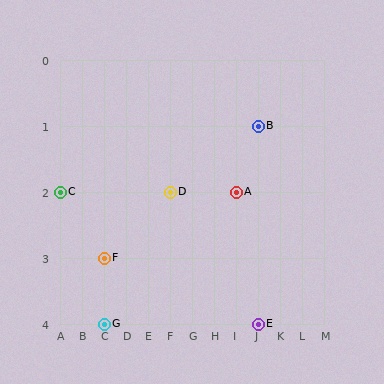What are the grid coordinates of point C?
Point C is at grid coordinates (A, 2).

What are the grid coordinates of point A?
Point A is at grid coordinates (I, 2).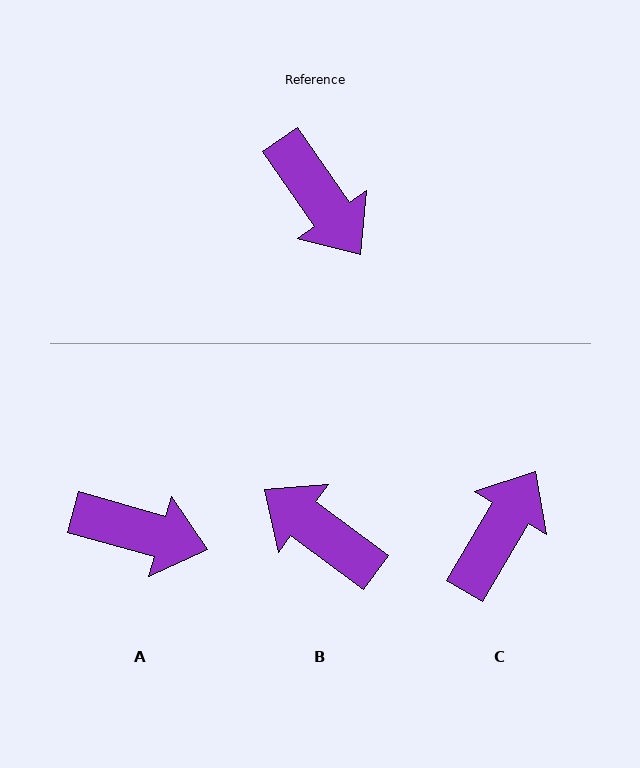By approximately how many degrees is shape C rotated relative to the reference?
Approximately 114 degrees counter-clockwise.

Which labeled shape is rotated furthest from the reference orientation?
B, about 162 degrees away.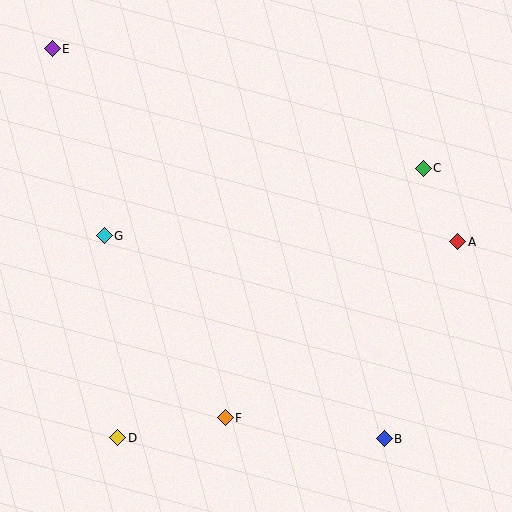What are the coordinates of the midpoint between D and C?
The midpoint between D and C is at (270, 303).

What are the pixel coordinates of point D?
Point D is at (118, 438).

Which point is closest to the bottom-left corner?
Point D is closest to the bottom-left corner.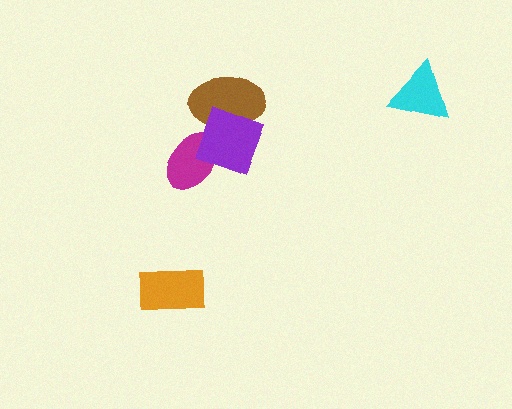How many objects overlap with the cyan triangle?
0 objects overlap with the cyan triangle.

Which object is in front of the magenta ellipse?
The purple diamond is in front of the magenta ellipse.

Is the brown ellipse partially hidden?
Yes, it is partially covered by another shape.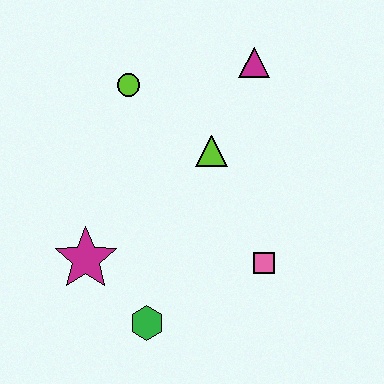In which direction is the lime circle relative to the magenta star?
The lime circle is above the magenta star.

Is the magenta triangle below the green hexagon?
No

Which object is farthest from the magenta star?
The magenta triangle is farthest from the magenta star.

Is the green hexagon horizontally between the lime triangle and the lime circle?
Yes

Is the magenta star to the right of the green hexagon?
No